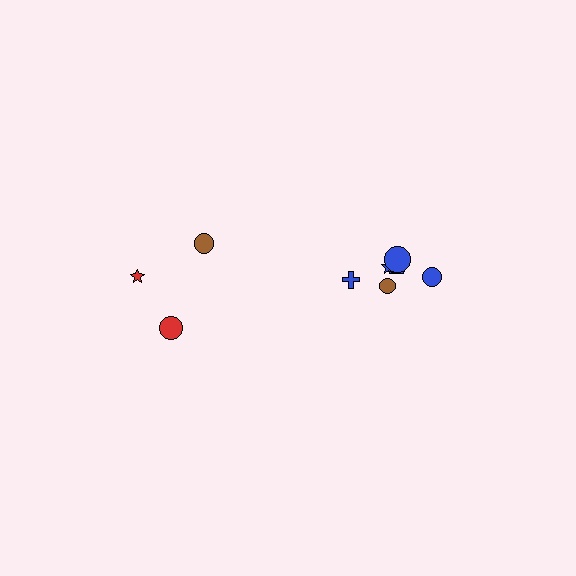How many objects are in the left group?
There are 3 objects.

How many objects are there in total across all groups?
There are 9 objects.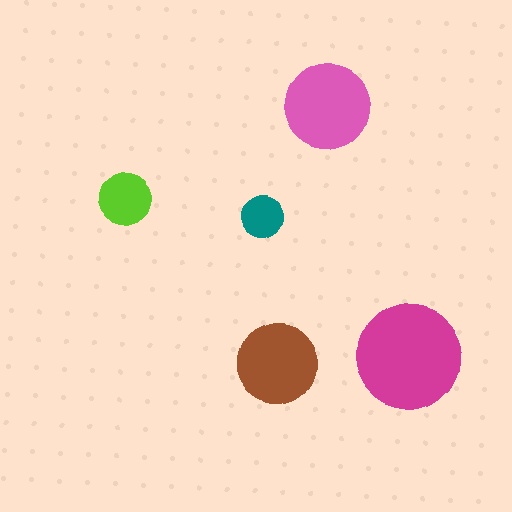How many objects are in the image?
There are 5 objects in the image.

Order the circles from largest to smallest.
the magenta one, the pink one, the brown one, the lime one, the teal one.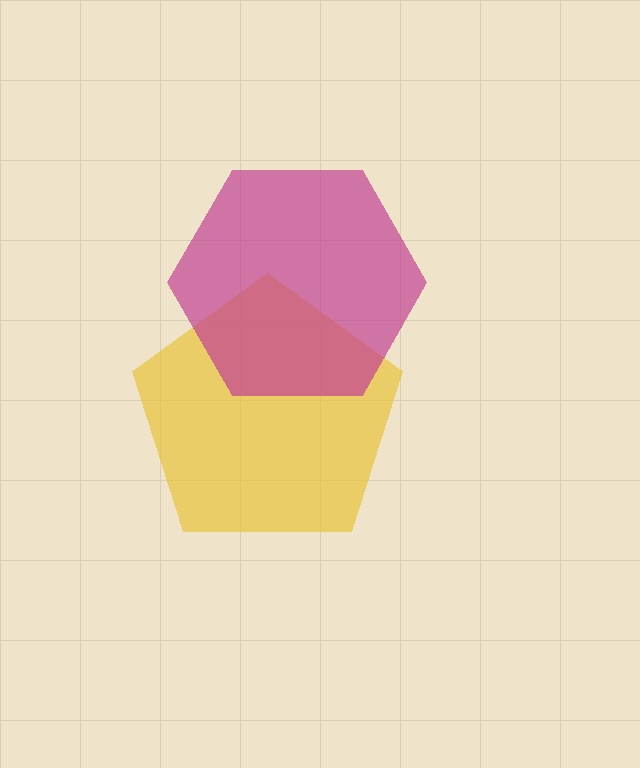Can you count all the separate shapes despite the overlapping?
Yes, there are 2 separate shapes.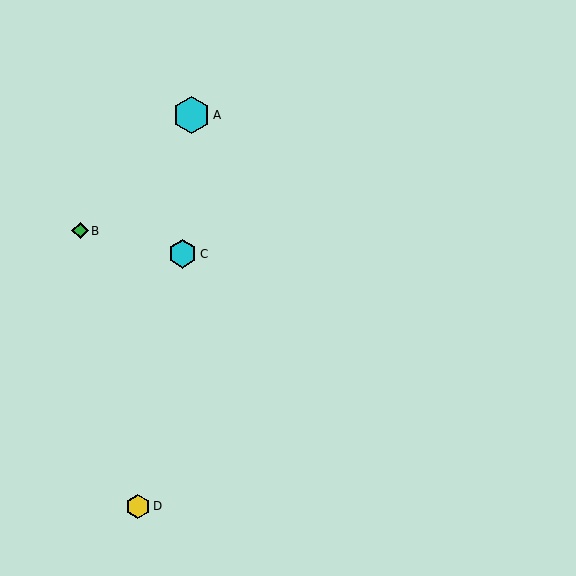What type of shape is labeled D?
Shape D is a yellow hexagon.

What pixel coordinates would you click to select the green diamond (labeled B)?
Click at (80, 231) to select the green diamond B.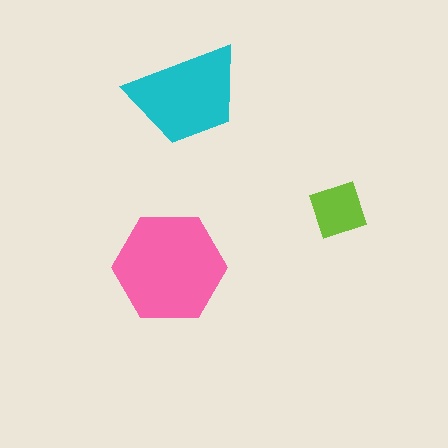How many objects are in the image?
There are 3 objects in the image.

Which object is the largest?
The pink hexagon.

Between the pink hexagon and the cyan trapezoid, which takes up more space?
The pink hexagon.